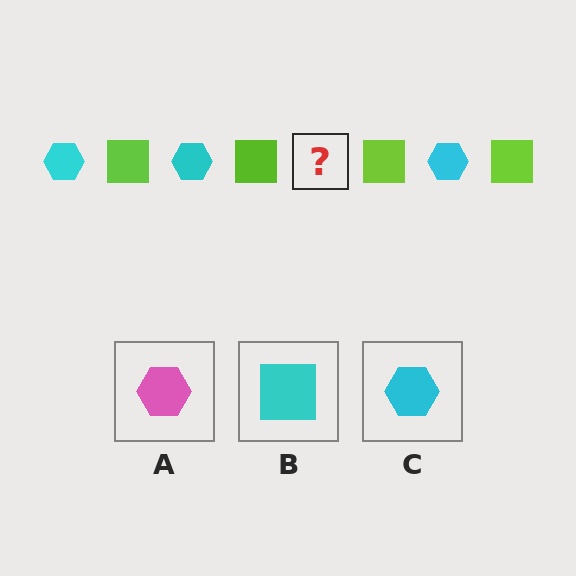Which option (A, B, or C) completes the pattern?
C.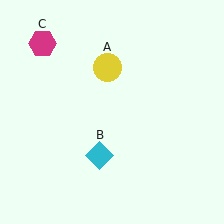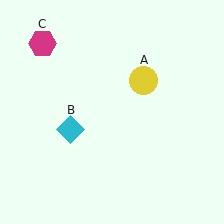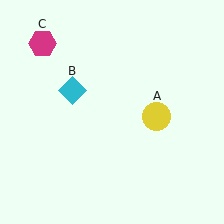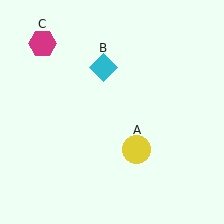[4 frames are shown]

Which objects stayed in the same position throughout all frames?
Magenta hexagon (object C) remained stationary.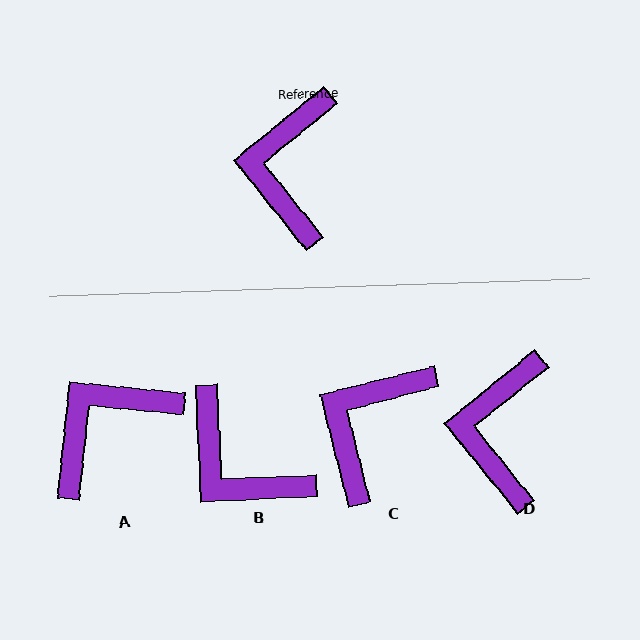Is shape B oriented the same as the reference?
No, it is off by about 54 degrees.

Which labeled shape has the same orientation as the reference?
D.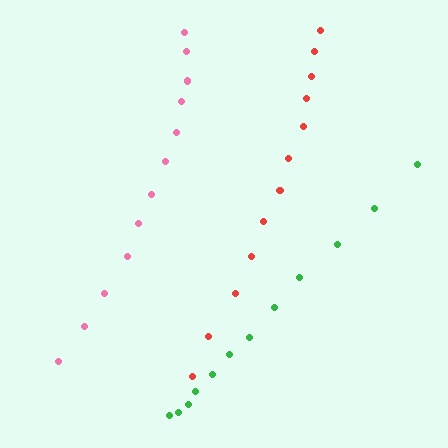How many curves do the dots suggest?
There are 3 distinct paths.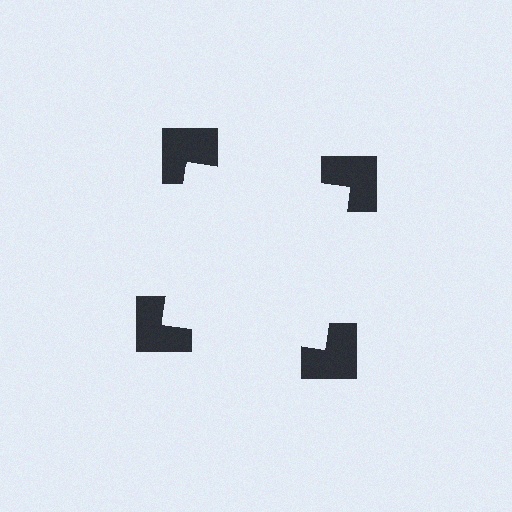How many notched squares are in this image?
There are 4 — one at each vertex of the illusory square.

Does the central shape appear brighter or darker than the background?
It typically appears slightly brighter than the background, even though no actual brightness change is drawn.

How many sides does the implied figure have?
4 sides.